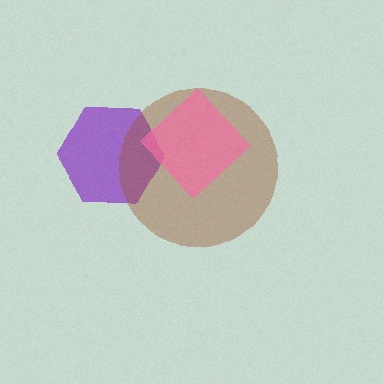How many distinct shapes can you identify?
There are 3 distinct shapes: a purple hexagon, a brown circle, a pink diamond.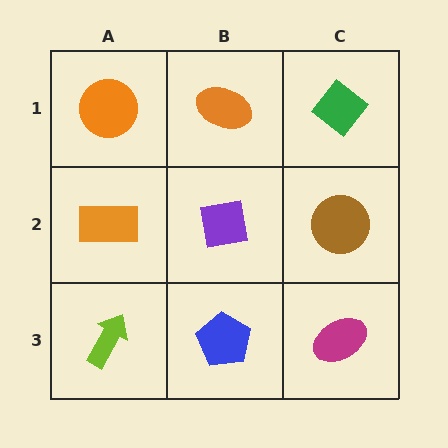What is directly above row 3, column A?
An orange rectangle.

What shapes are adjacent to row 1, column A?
An orange rectangle (row 2, column A), an orange ellipse (row 1, column B).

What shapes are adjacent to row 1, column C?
A brown circle (row 2, column C), an orange ellipse (row 1, column B).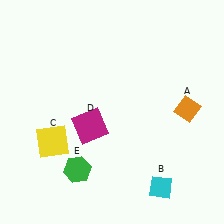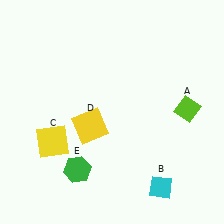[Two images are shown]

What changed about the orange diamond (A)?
In Image 1, A is orange. In Image 2, it changed to lime.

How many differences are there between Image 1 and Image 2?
There are 2 differences between the two images.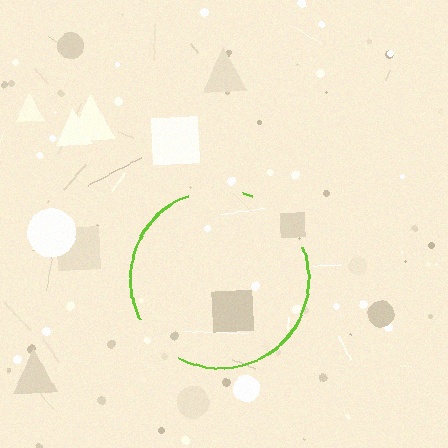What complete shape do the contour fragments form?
The contour fragments form a circle.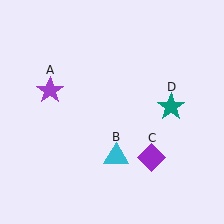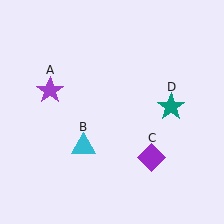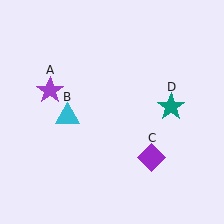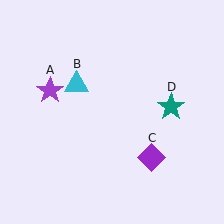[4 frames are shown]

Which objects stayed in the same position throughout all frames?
Purple star (object A) and purple diamond (object C) and teal star (object D) remained stationary.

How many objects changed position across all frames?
1 object changed position: cyan triangle (object B).